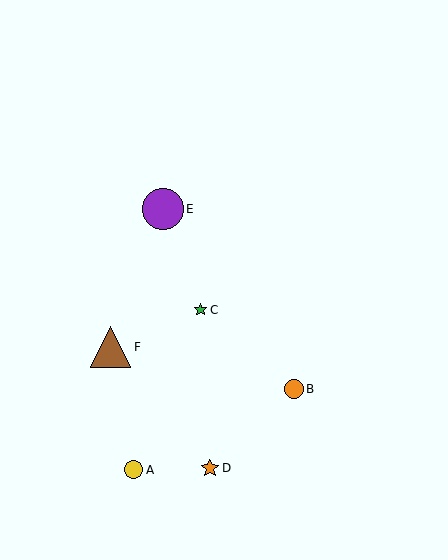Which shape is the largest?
The purple circle (labeled E) is the largest.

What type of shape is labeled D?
Shape D is an orange star.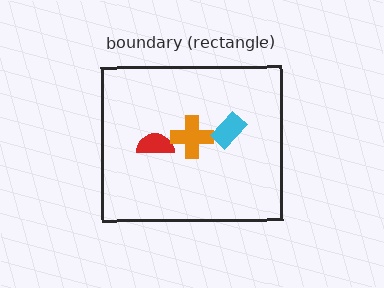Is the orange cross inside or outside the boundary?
Inside.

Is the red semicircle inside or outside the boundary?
Inside.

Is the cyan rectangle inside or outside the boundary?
Inside.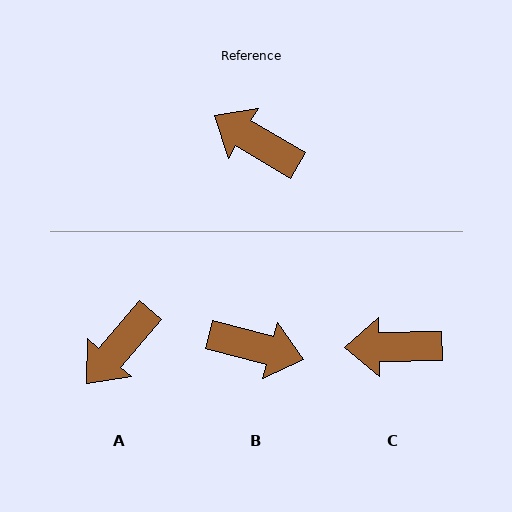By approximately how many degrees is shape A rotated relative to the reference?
Approximately 80 degrees counter-clockwise.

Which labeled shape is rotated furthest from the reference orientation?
B, about 164 degrees away.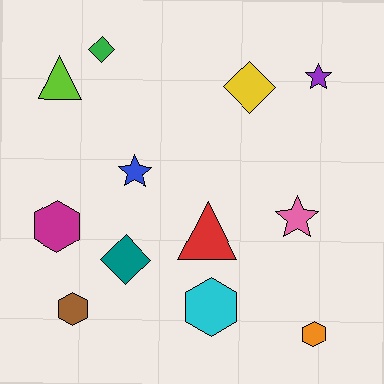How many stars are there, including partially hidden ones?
There are 3 stars.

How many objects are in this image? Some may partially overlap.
There are 12 objects.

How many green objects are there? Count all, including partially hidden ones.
There is 1 green object.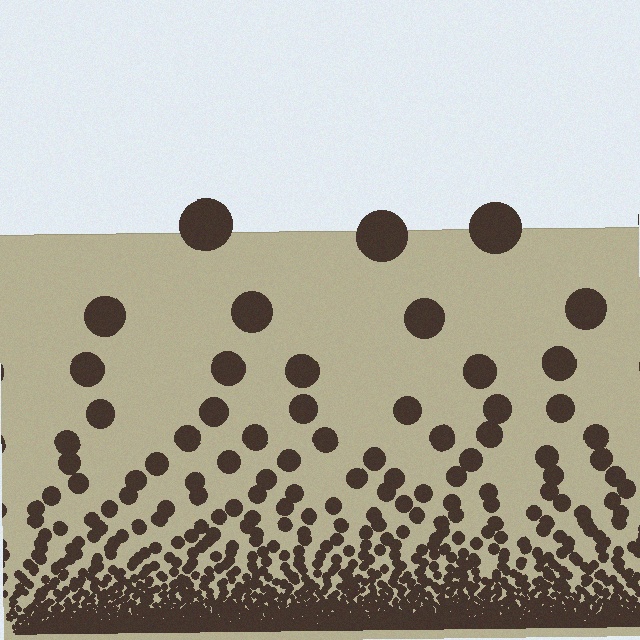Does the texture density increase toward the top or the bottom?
Density increases toward the bottom.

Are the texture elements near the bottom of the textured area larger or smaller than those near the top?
Smaller. The gradient is inverted — elements near the bottom are smaller and denser.